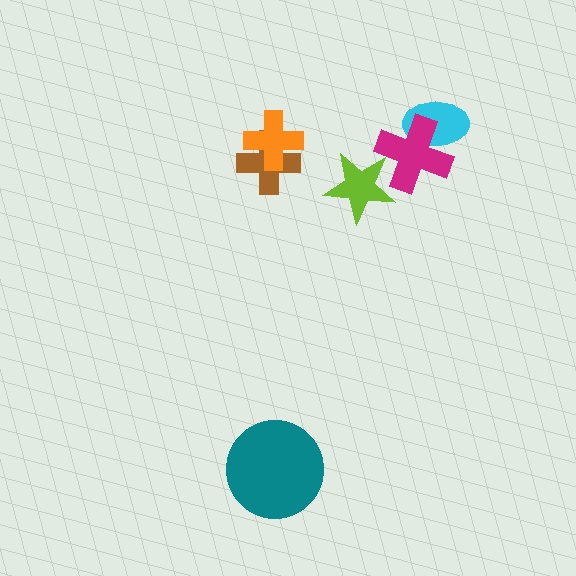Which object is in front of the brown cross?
The orange cross is in front of the brown cross.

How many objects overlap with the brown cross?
1 object overlaps with the brown cross.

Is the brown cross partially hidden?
Yes, it is partially covered by another shape.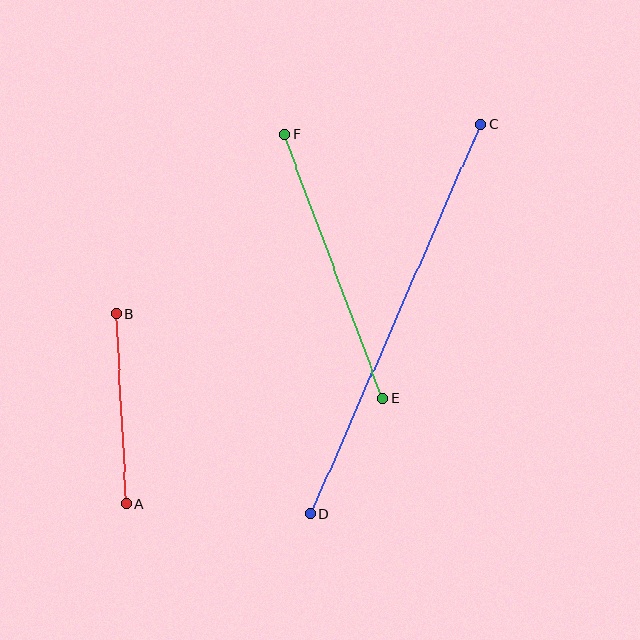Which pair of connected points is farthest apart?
Points C and D are farthest apart.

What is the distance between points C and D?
The distance is approximately 425 pixels.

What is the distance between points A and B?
The distance is approximately 190 pixels.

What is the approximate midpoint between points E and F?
The midpoint is at approximately (334, 266) pixels.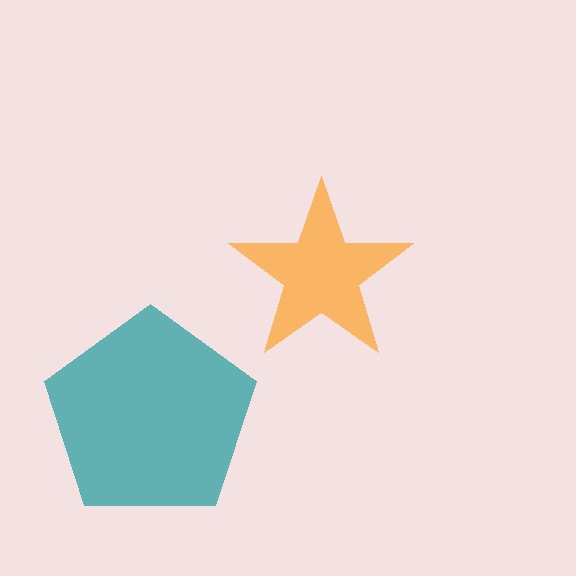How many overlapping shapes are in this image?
There are 2 overlapping shapes in the image.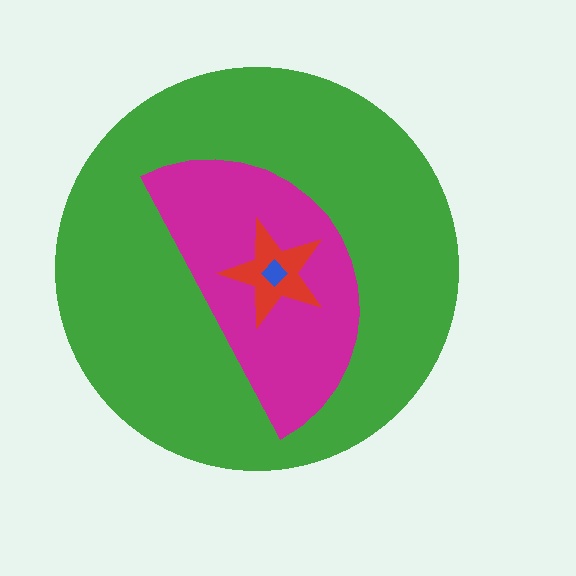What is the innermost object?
The blue diamond.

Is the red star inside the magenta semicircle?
Yes.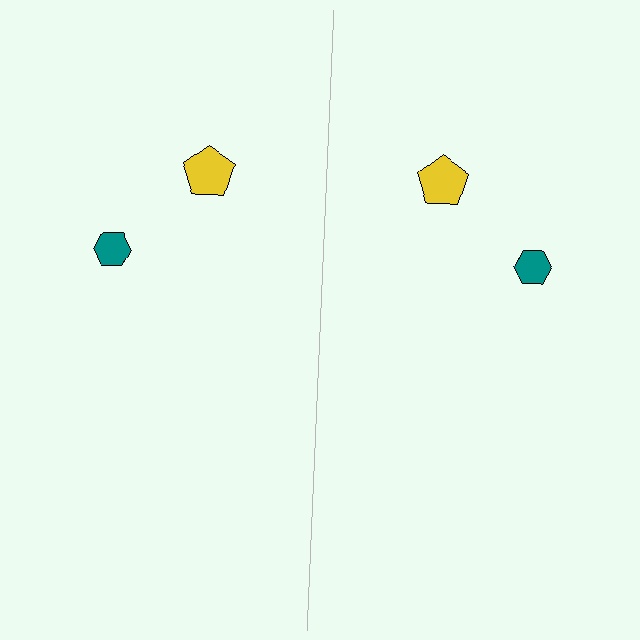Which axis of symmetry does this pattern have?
The pattern has a vertical axis of symmetry running through the center of the image.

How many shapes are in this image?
There are 4 shapes in this image.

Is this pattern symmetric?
Yes, this pattern has bilateral (reflection) symmetry.